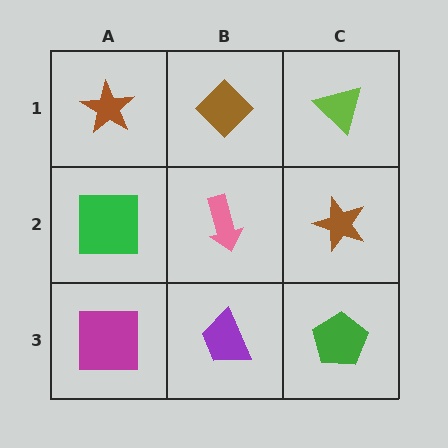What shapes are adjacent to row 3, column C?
A brown star (row 2, column C), a purple trapezoid (row 3, column B).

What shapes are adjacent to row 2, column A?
A brown star (row 1, column A), a magenta square (row 3, column A), a pink arrow (row 2, column B).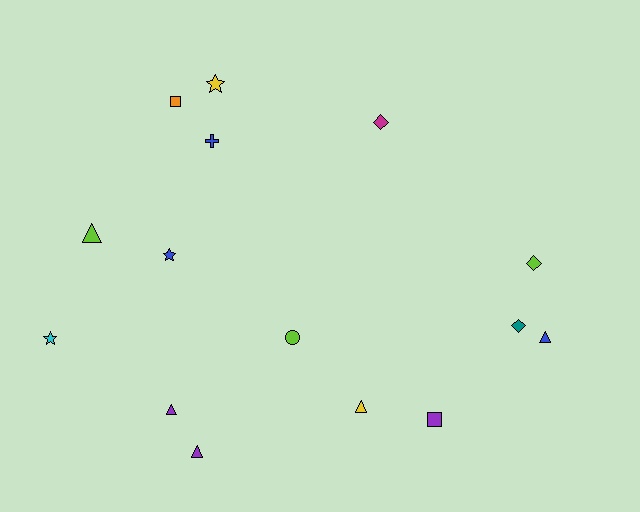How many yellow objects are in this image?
There are 2 yellow objects.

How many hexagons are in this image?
There are no hexagons.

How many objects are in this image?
There are 15 objects.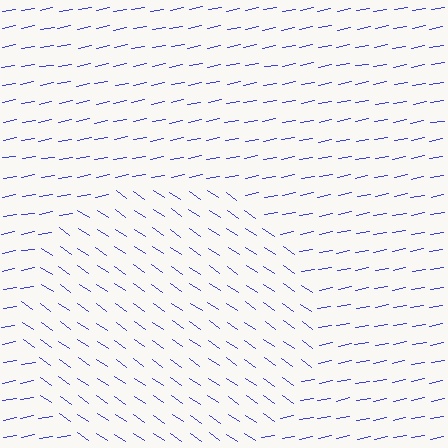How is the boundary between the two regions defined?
The boundary is defined purely by a change in line orientation (approximately 45 degrees difference). All lines are the same color and thickness.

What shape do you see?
I see a circle.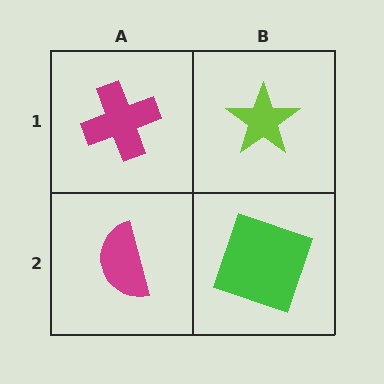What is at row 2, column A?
A magenta semicircle.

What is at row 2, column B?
A green square.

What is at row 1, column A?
A magenta cross.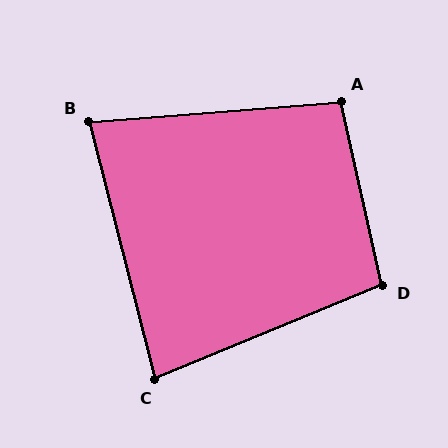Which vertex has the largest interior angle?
D, at approximately 100 degrees.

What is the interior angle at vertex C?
Approximately 82 degrees (acute).